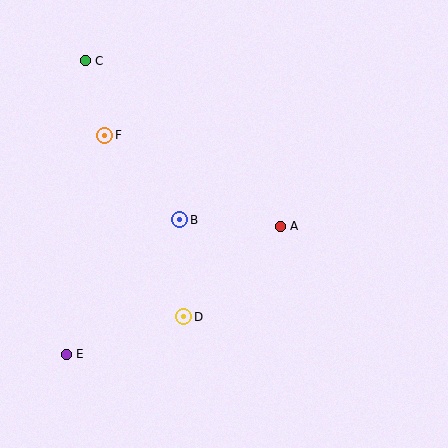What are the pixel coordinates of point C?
Point C is at (85, 61).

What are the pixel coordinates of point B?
Point B is at (180, 220).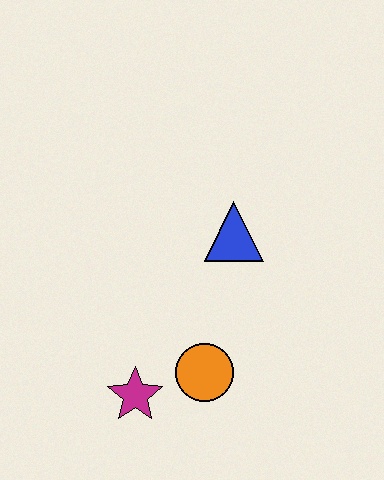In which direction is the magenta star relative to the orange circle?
The magenta star is to the left of the orange circle.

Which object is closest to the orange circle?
The magenta star is closest to the orange circle.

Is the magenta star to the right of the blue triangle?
No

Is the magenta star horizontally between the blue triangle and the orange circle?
No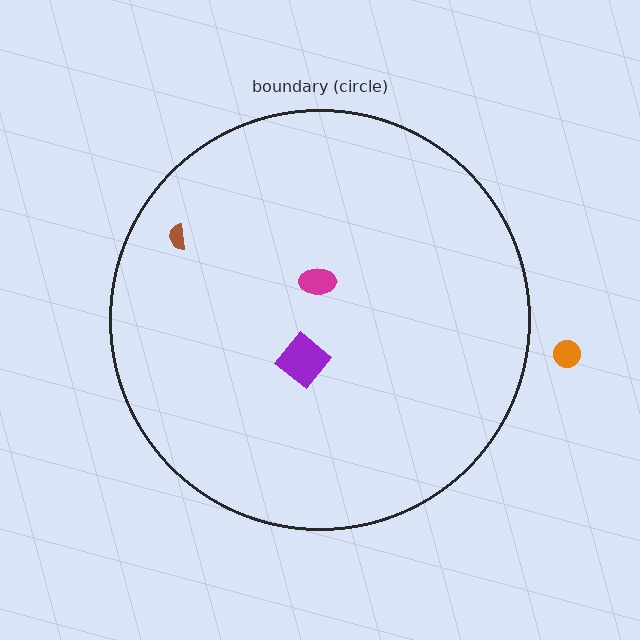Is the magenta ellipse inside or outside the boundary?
Inside.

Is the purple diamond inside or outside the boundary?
Inside.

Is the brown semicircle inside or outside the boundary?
Inside.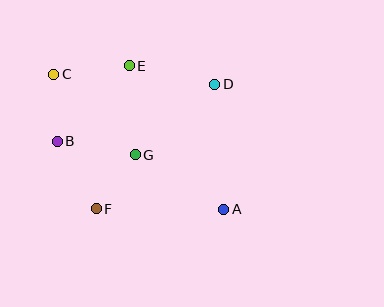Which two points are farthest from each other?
Points A and C are farthest from each other.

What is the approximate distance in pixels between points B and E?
The distance between B and E is approximately 105 pixels.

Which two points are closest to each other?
Points F and G are closest to each other.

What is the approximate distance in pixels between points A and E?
The distance between A and E is approximately 172 pixels.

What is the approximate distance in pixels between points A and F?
The distance between A and F is approximately 128 pixels.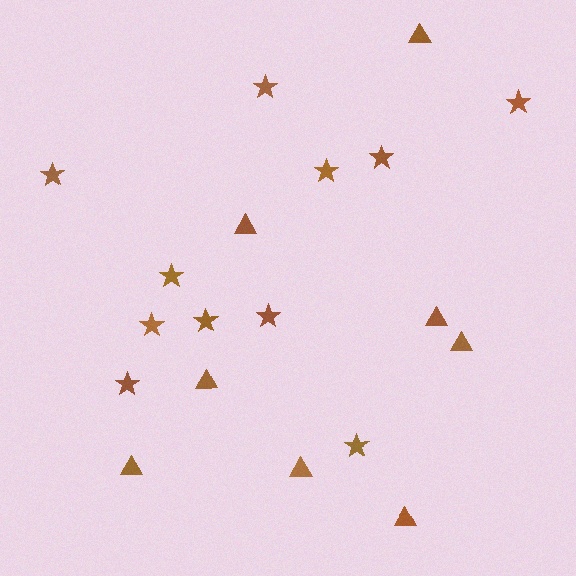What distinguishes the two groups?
There are 2 groups: one group of triangles (8) and one group of stars (11).